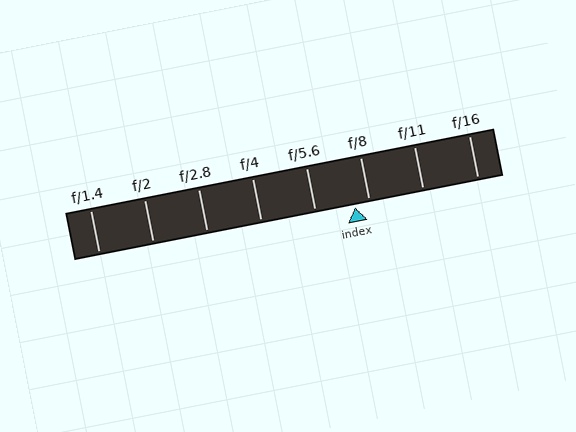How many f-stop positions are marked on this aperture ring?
There are 8 f-stop positions marked.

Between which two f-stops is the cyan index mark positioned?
The index mark is between f/5.6 and f/8.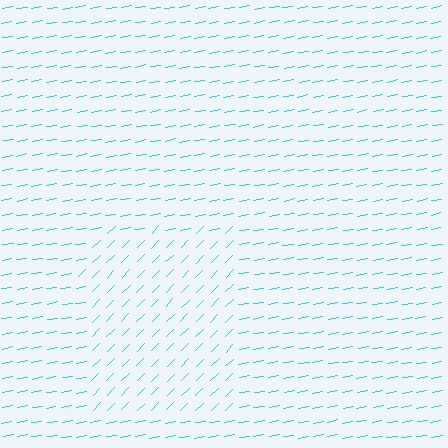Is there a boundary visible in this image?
Yes, there is a texture boundary formed by a change in line orientation.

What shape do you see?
I see a rectangle.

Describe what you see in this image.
The image is filled with small cyan line segments. A rectangle region in the image has lines oriented differently from the surrounding lines, creating a visible texture boundary.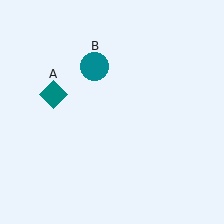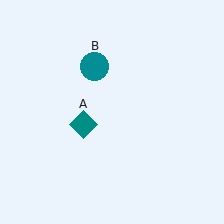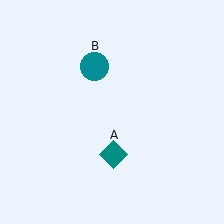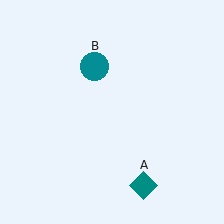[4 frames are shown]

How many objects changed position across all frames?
1 object changed position: teal diamond (object A).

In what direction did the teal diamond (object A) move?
The teal diamond (object A) moved down and to the right.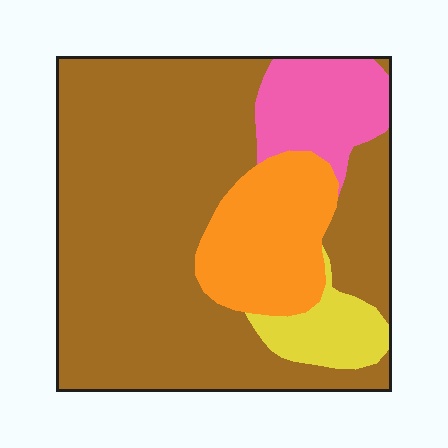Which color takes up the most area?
Brown, at roughly 65%.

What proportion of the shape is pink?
Pink covers around 10% of the shape.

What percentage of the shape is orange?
Orange covers about 15% of the shape.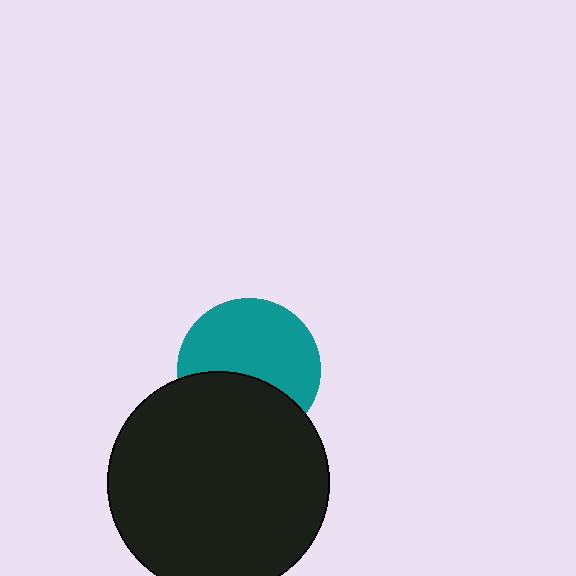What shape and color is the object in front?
The object in front is a black circle.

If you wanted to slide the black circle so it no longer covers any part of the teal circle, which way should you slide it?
Slide it down — that is the most direct way to separate the two shapes.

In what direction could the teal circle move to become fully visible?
The teal circle could move up. That would shift it out from behind the black circle entirely.